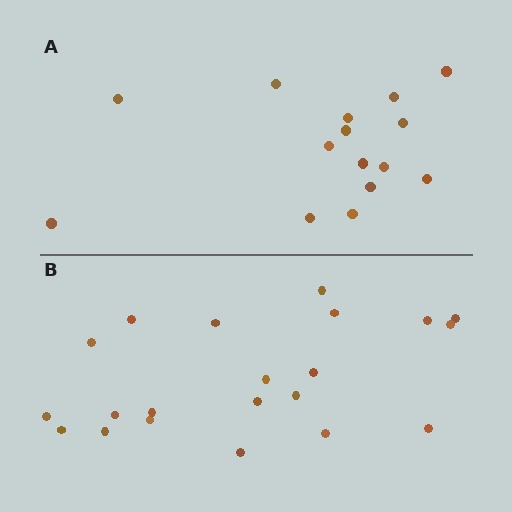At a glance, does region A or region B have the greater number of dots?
Region B (the bottom region) has more dots.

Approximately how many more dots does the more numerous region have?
Region B has about 6 more dots than region A.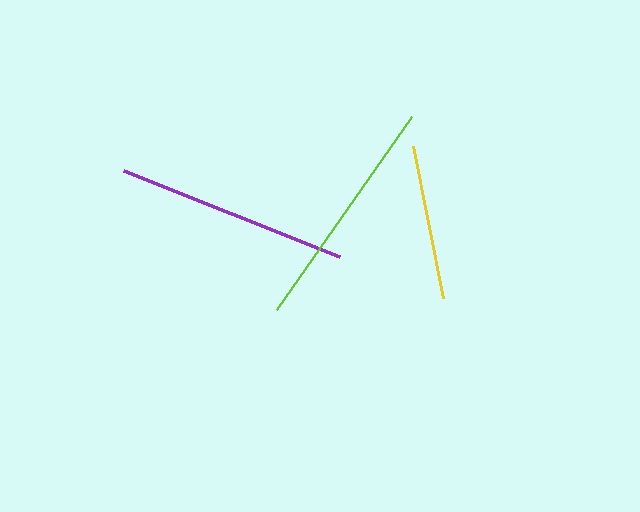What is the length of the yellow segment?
The yellow segment is approximately 155 pixels long.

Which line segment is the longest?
The lime line is the longest at approximately 236 pixels.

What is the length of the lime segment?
The lime segment is approximately 236 pixels long.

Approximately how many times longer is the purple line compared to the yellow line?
The purple line is approximately 1.5 times the length of the yellow line.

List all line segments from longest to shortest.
From longest to shortest: lime, purple, yellow.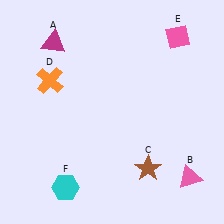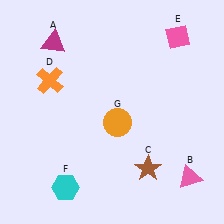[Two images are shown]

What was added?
An orange circle (G) was added in Image 2.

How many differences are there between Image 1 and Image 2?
There is 1 difference between the two images.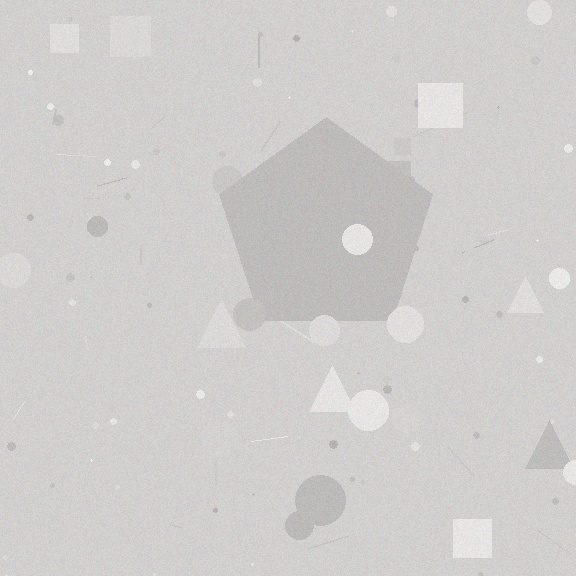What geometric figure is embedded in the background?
A pentagon is embedded in the background.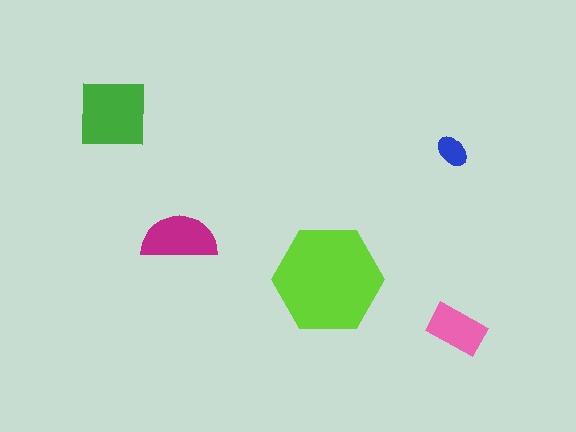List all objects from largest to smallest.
The lime hexagon, the green square, the magenta semicircle, the pink rectangle, the blue ellipse.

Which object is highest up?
The green square is topmost.